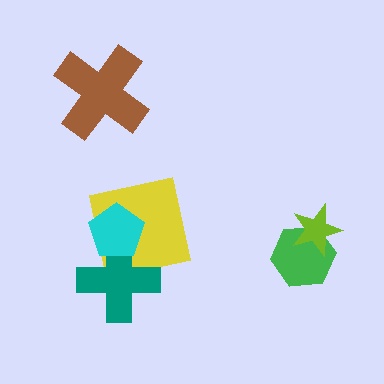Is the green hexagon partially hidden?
Yes, it is partially covered by another shape.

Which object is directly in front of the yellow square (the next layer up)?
The teal cross is directly in front of the yellow square.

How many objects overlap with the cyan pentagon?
2 objects overlap with the cyan pentagon.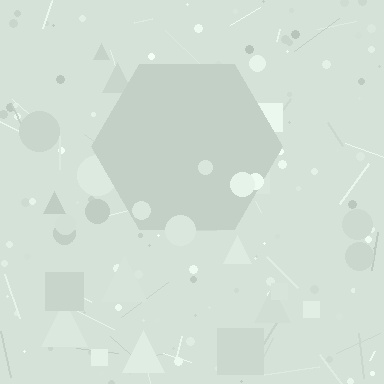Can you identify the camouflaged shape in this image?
The camouflaged shape is a hexagon.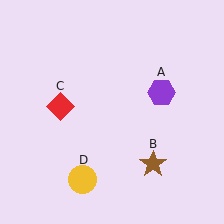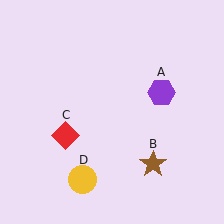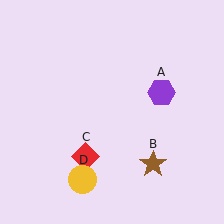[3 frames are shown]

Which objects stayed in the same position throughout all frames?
Purple hexagon (object A) and brown star (object B) and yellow circle (object D) remained stationary.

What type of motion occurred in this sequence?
The red diamond (object C) rotated counterclockwise around the center of the scene.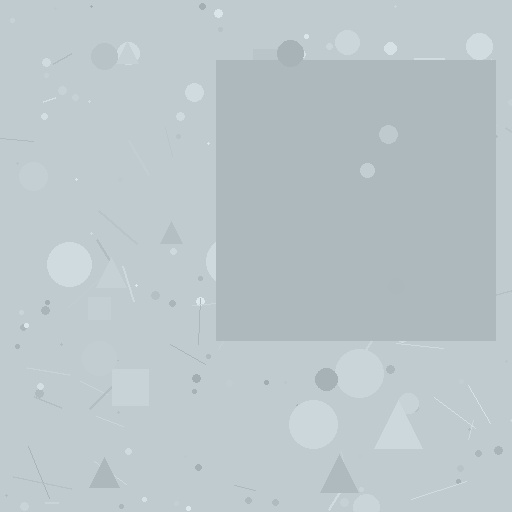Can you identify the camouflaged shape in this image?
The camouflaged shape is a square.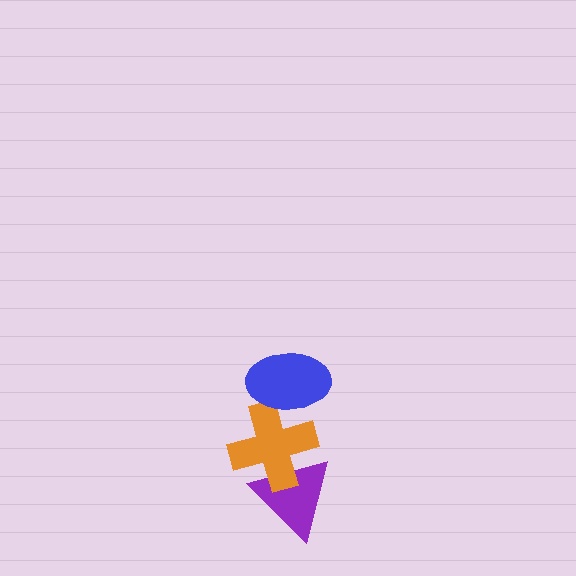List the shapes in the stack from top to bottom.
From top to bottom: the blue ellipse, the orange cross, the purple triangle.